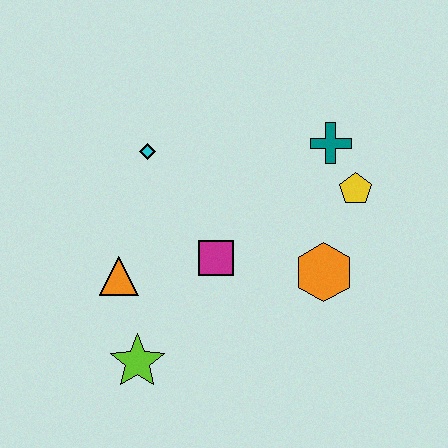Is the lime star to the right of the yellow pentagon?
No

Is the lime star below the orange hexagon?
Yes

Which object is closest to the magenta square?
The orange triangle is closest to the magenta square.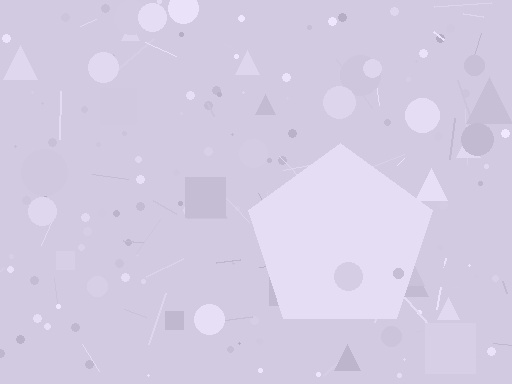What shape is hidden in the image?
A pentagon is hidden in the image.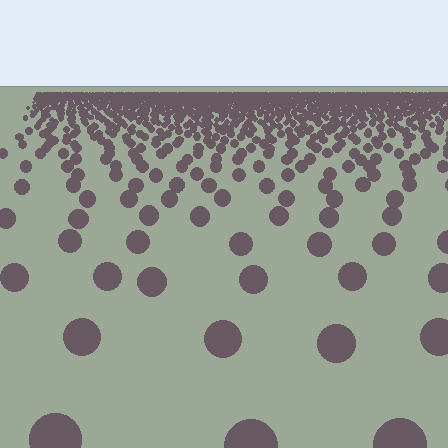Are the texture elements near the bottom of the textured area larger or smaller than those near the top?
Larger. Near the bottom, elements are closer to the viewer and appear at a bigger on-screen size.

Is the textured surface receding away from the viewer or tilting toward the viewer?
The surface is receding away from the viewer. Texture elements get smaller and denser toward the top.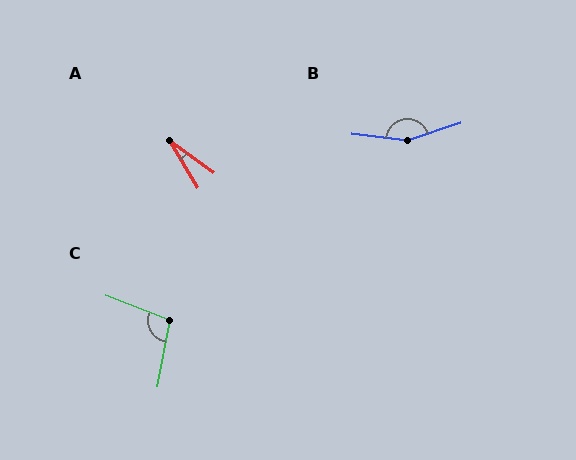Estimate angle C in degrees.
Approximately 101 degrees.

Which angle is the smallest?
A, at approximately 23 degrees.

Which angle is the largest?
B, at approximately 155 degrees.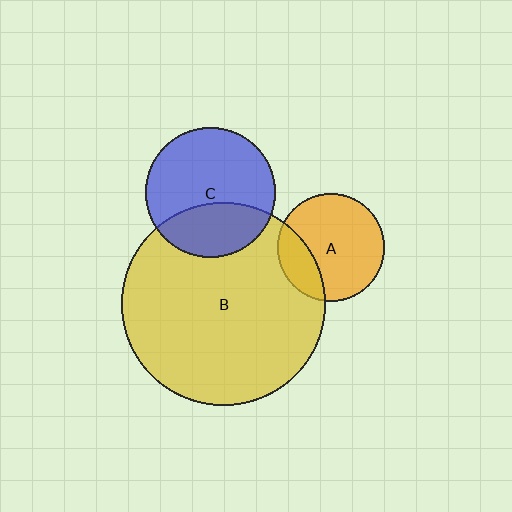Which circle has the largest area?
Circle B (yellow).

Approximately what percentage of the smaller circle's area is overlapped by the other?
Approximately 25%.